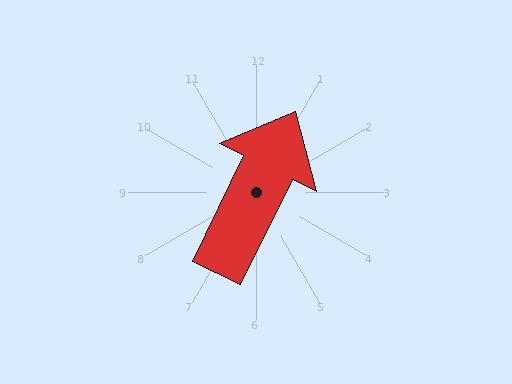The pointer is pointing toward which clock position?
Roughly 1 o'clock.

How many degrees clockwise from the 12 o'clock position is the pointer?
Approximately 26 degrees.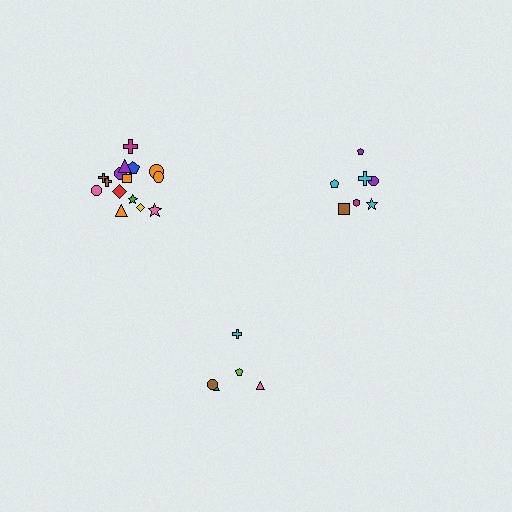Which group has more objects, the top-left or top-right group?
The top-left group.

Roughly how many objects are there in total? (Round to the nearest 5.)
Roughly 25 objects in total.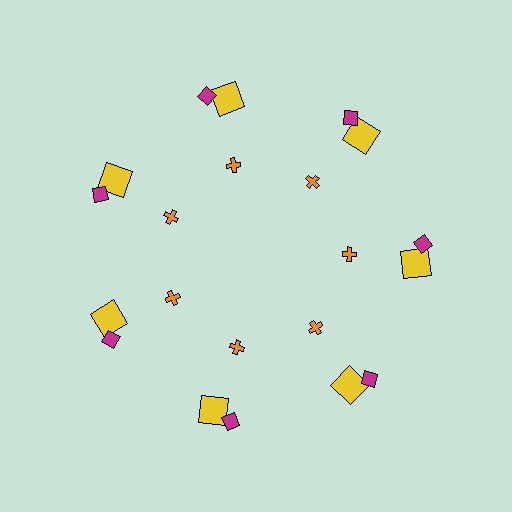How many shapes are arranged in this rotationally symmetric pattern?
There are 21 shapes, arranged in 7 groups of 3.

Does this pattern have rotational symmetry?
Yes, this pattern has 7-fold rotational symmetry. It looks the same after rotating 51 degrees around the center.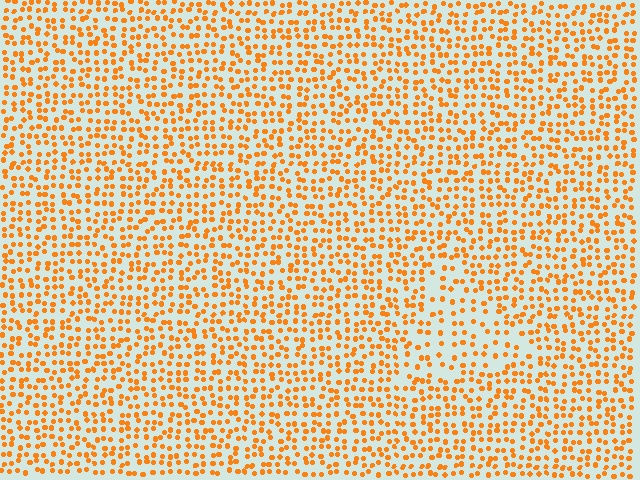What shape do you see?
I see a triangle.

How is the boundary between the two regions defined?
The boundary is defined by a change in element density (approximately 1.7x ratio). All elements are the same color, size, and shape.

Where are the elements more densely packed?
The elements are more densely packed outside the triangle boundary.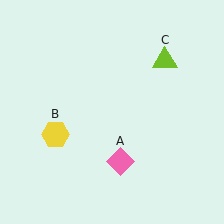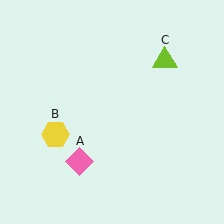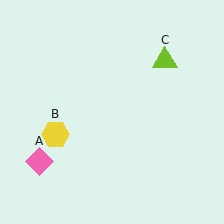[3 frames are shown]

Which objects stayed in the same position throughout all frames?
Yellow hexagon (object B) and lime triangle (object C) remained stationary.